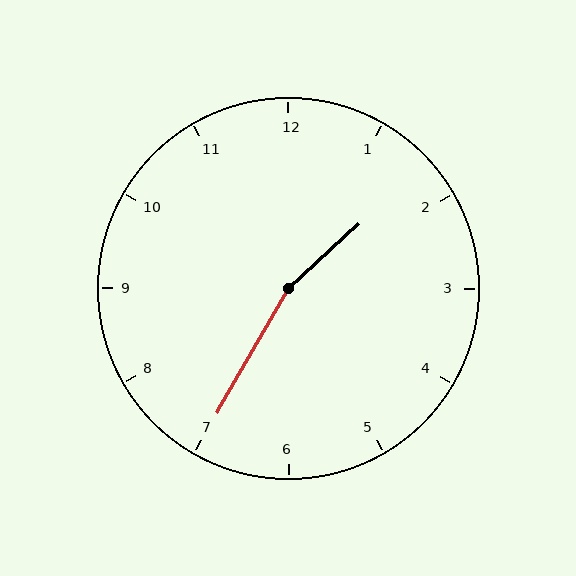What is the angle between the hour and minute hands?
Approximately 162 degrees.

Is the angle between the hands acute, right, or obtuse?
It is obtuse.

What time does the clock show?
1:35.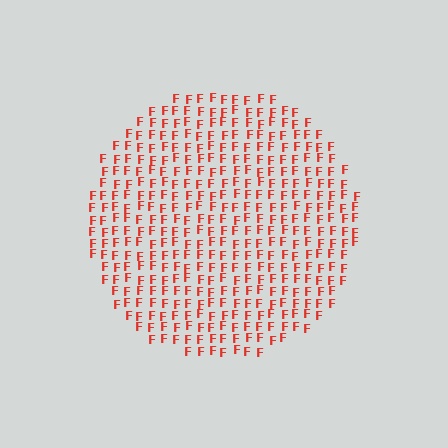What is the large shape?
The large shape is a circle.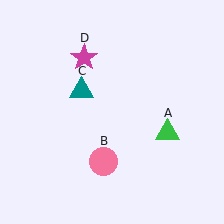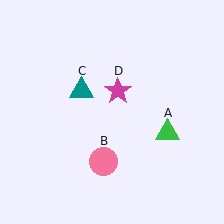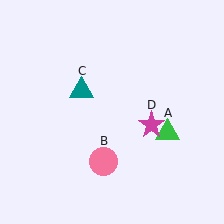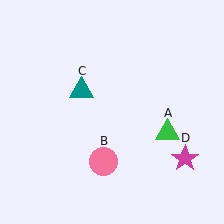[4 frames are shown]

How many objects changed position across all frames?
1 object changed position: magenta star (object D).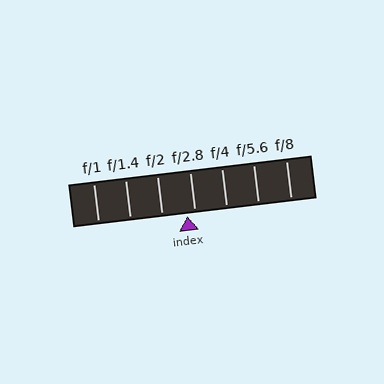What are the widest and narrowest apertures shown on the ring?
The widest aperture shown is f/1 and the narrowest is f/8.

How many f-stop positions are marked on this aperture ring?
There are 7 f-stop positions marked.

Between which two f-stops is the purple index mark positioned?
The index mark is between f/2 and f/2.8.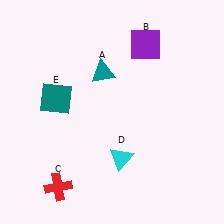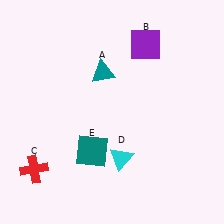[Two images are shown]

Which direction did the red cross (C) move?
The red cross (C) moved left.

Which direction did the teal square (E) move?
The teal square (E) moved down.